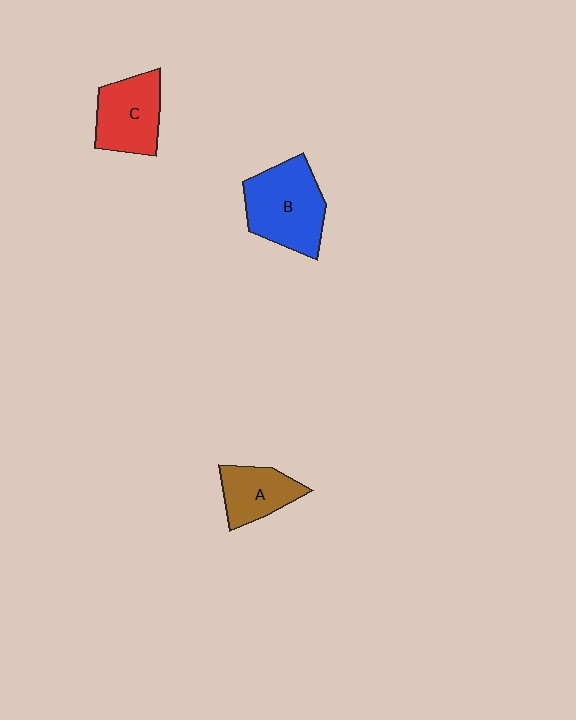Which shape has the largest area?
Shape B (blue).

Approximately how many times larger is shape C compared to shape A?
Approximately 1.3 times.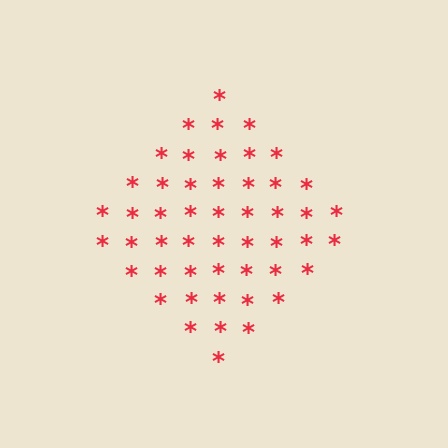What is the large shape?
The large shape is a diamond.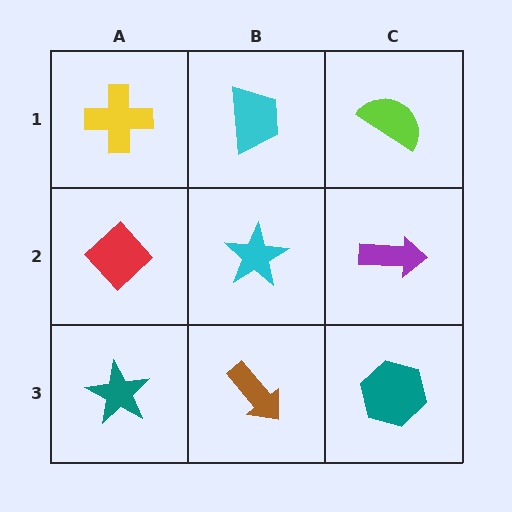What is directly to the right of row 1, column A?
A cyan trapezoid.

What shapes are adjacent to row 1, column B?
A cyan star (row 2, column B), a yellow cross (row 1, column A), a lime semicircle (row 1, column C).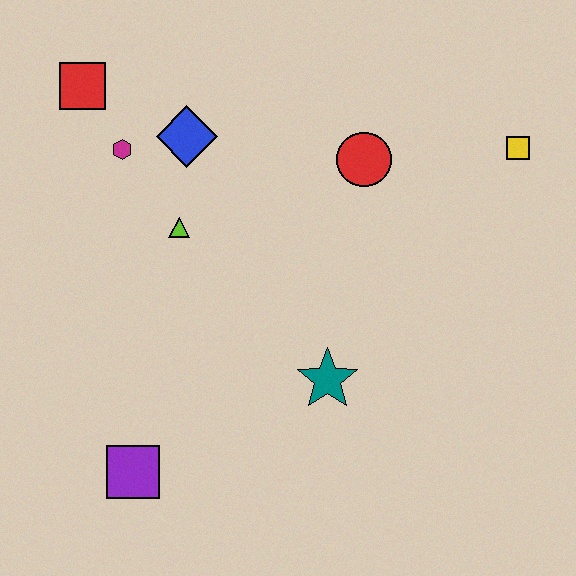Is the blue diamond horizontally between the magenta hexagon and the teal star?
Yes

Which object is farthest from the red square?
The yellow square is farthest from the red square.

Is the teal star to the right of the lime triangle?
Yes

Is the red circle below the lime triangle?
No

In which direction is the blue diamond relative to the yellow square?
The blue diamond is to the left of the yellow square.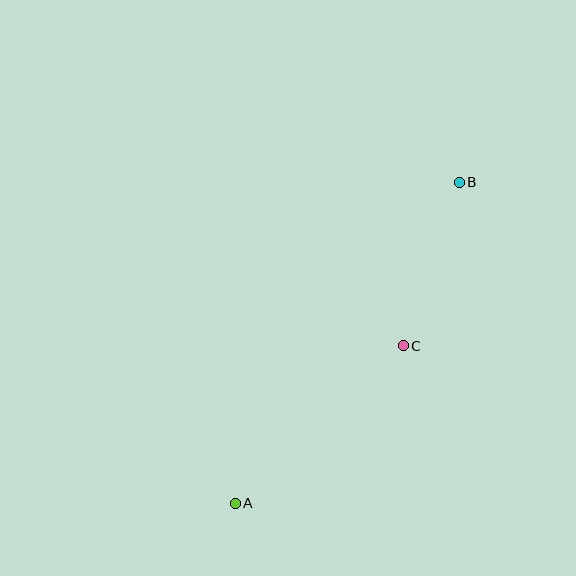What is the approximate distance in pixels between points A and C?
The distance between A and C is approximately 230 pixels.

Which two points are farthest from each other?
Points A and B are farthest from each other.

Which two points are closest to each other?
Points B and C are closest to each other.